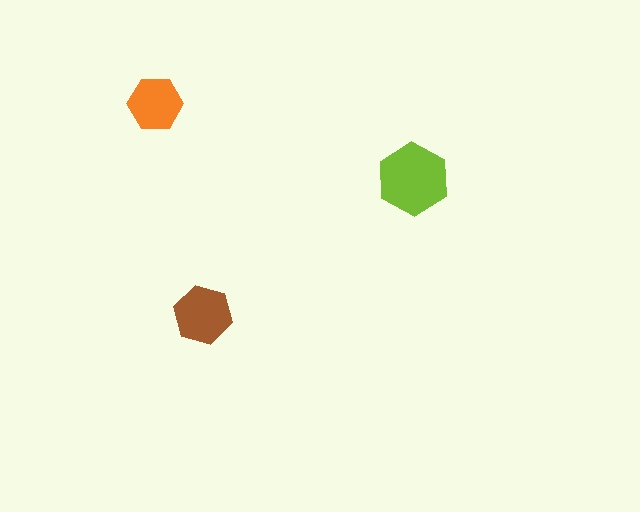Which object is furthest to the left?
The orange hexagon is leftmost.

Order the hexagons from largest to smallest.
the lime one, the brown one, the orange one.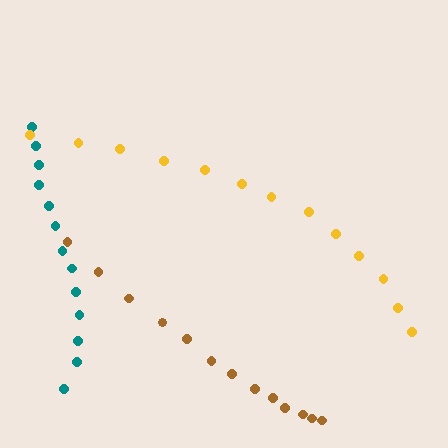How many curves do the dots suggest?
There are 3 distinct paths.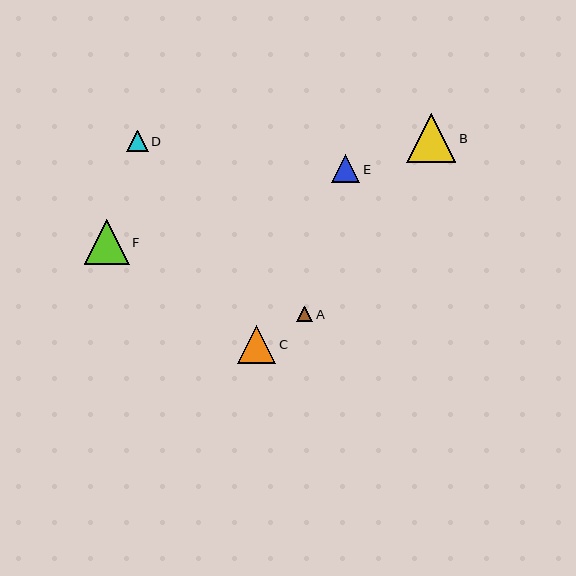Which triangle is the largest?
Triangle B is the largest with a size of approximately 49 pixels.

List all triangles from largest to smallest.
From largest to smallest: B, F, C, E, D, A.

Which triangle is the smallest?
Triangle A is the smallest with a size of approximately 16 pixels.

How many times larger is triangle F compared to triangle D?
Triangle F is approximately 2.1 times the size of triangle D.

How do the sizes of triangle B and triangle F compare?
Triangle B and triangle F are approximately the same size.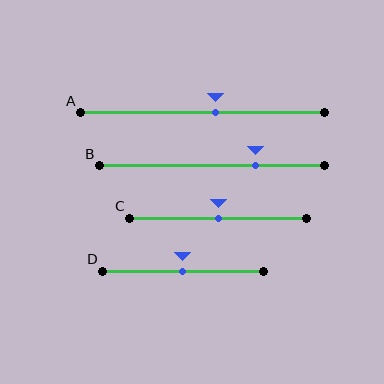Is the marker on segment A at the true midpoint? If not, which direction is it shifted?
No, the marker on segment A is shifted to the right by about 5% of the segment length.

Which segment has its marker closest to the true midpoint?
Segment C has its marker closest to the true midpoint.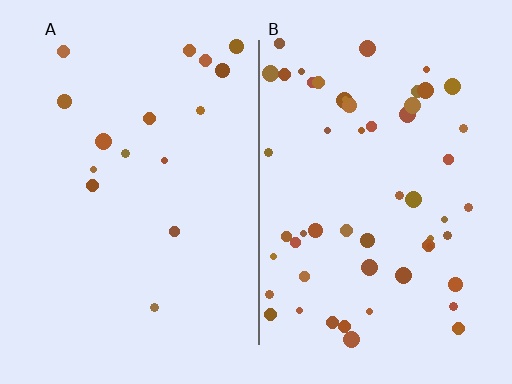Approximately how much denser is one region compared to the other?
Approximately 3.5× — region B over region A.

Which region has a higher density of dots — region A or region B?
B (the right).